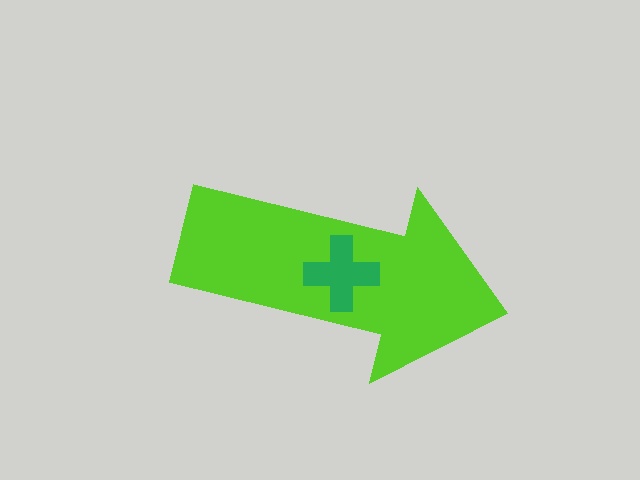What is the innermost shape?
The green cross.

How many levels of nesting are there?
2.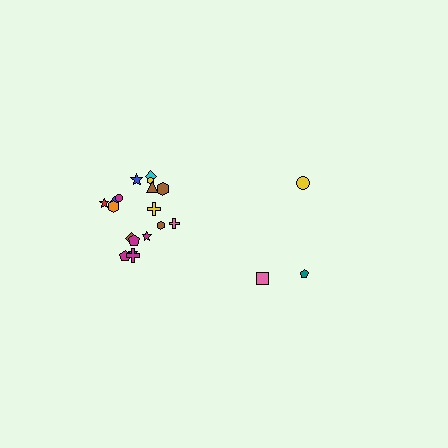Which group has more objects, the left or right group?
The left group.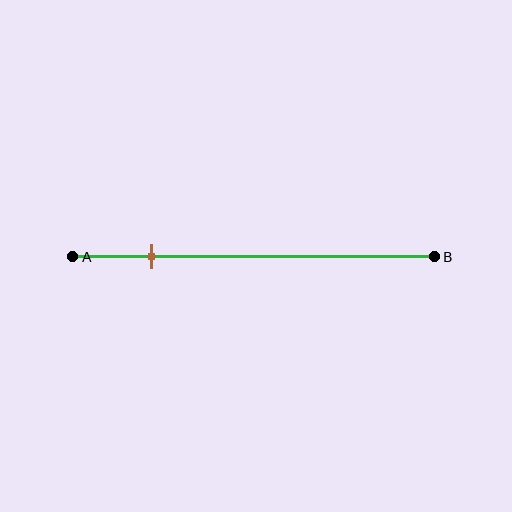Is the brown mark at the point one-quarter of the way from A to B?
No, the mark is at about 20% from A, not at the 25% one-quarter point.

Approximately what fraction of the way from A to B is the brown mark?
The brown mark is approximately 20% of the way from A to B.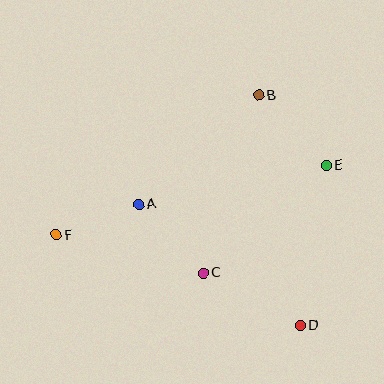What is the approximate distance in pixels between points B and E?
The distance between B and E is approximately 97 pixels.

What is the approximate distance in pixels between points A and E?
The distance between A and E is approximately 192 pixels.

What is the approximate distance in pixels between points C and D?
The distance between C and D is approximately 110 pixels.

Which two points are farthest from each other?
Points E and F are farthest from each other.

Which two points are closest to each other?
Points A and F are closest to each other.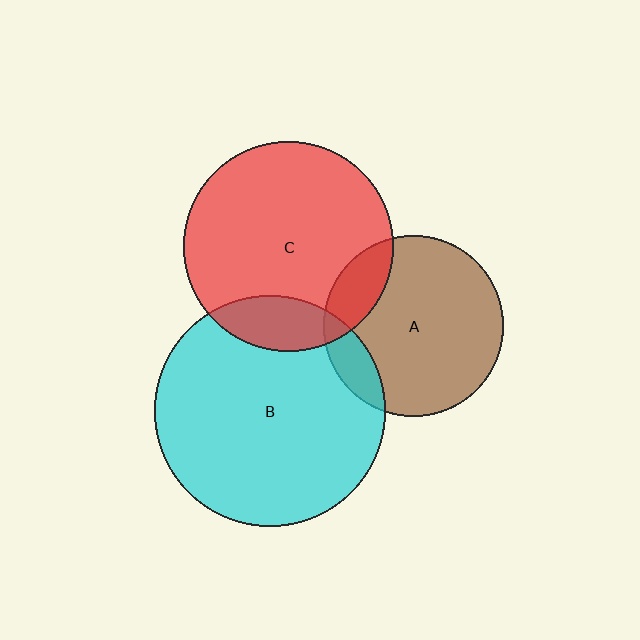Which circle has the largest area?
Circle B (cyan).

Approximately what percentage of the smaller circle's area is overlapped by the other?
Approximately 15%.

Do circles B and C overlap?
Yes.